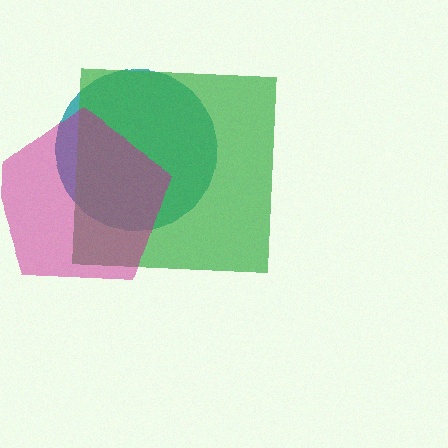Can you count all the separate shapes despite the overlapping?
Yes, there are 3 separate shapes.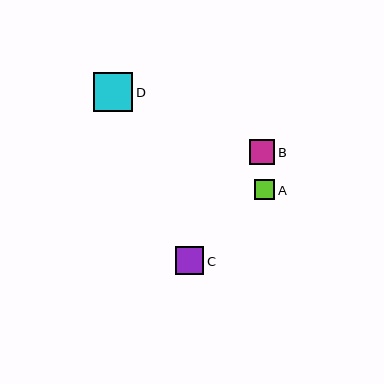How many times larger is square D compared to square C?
Square D is approximately 1.4 times the size of square C.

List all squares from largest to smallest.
From largest to smallest: D, C, B, A.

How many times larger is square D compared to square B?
Square D is approximately 1.6 times the size of square B.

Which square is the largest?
Square D is the largest with a size of approximately 39 pixels.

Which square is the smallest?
Square A is the smallest with a size of approximately 20 pixels.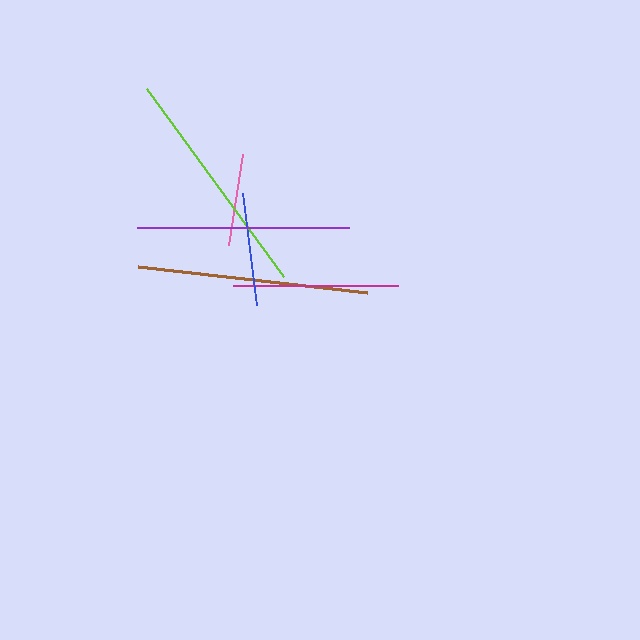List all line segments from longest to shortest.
From longest to shortest: lime, brown, purple, magenta, blue, pink.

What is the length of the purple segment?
The purple segment is approximately 212 pixels long.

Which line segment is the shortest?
The pink line is the shortest at approximately 92 pixels.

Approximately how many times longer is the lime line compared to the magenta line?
The lime line is approximately 1.4 times the length of the magenta line.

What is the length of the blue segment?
The blue segment is approximately 112 pixels long.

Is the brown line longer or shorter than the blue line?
The brown line is longer than the blue line.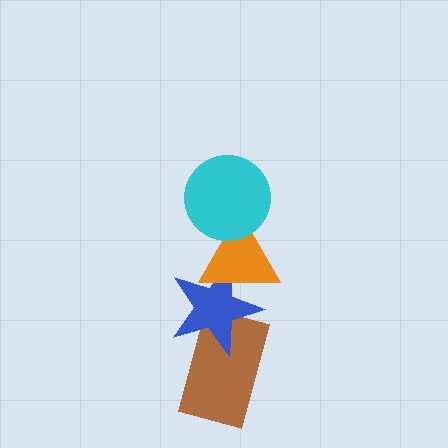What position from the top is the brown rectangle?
The brown rectangle is 4th from the top.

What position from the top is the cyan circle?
The cyan circle is 1st from the top.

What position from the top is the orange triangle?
The orange triangle is 2nd from the top.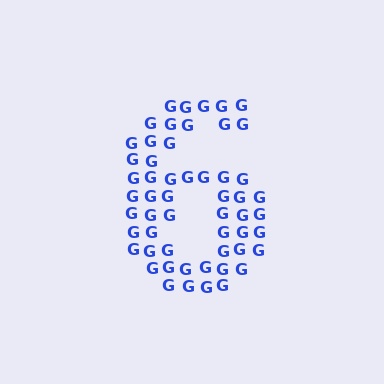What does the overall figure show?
The overall figure shows the digit 6.